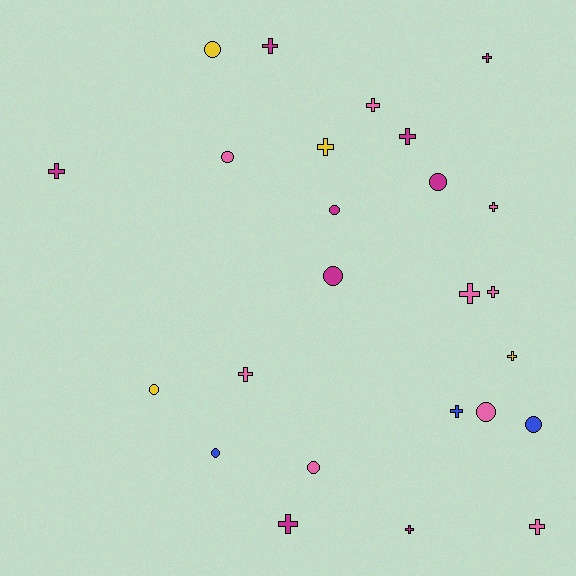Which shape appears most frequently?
Cross, with 15 objects.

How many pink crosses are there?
There are 6 pink crosses.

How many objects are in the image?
There are 25 objects.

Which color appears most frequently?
Magenta, with 9 objects.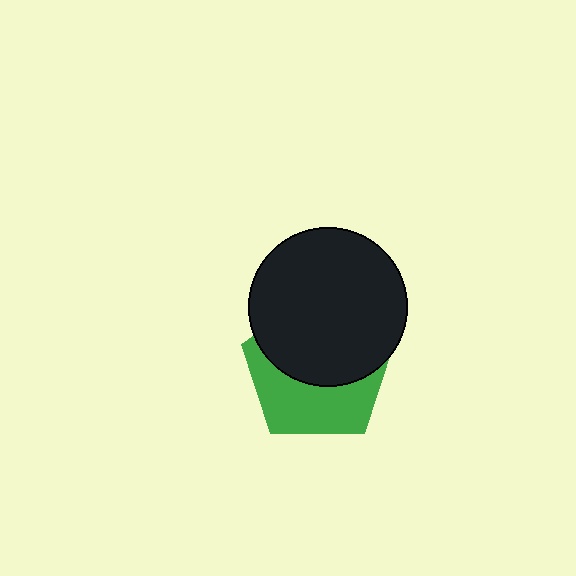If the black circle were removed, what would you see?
You would see the complete green pentagon.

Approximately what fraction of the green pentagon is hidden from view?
Roughly 55% of the green pentagon is hidden behind the black circle.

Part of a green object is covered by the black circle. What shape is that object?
It is a pentagon.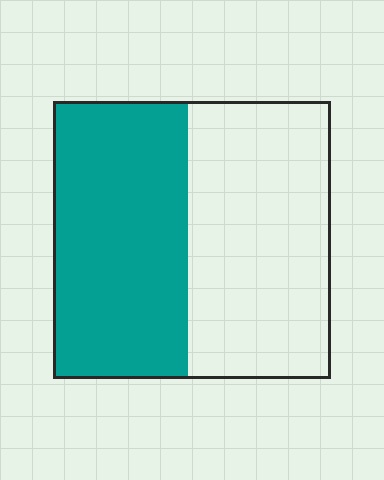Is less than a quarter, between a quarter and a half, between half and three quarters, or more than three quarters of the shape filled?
Between a quarter and a half.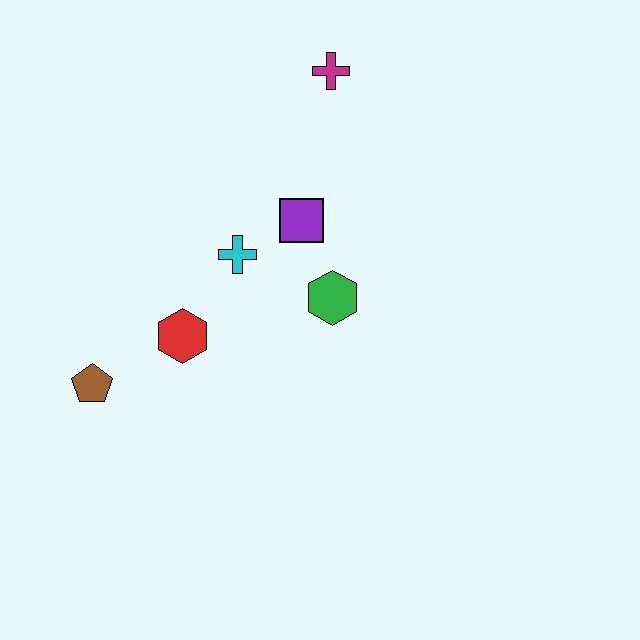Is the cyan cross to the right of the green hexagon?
No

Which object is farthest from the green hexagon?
The brown pentagon is farthest from the green hexagon.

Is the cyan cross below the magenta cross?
Yes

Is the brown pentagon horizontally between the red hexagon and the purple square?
No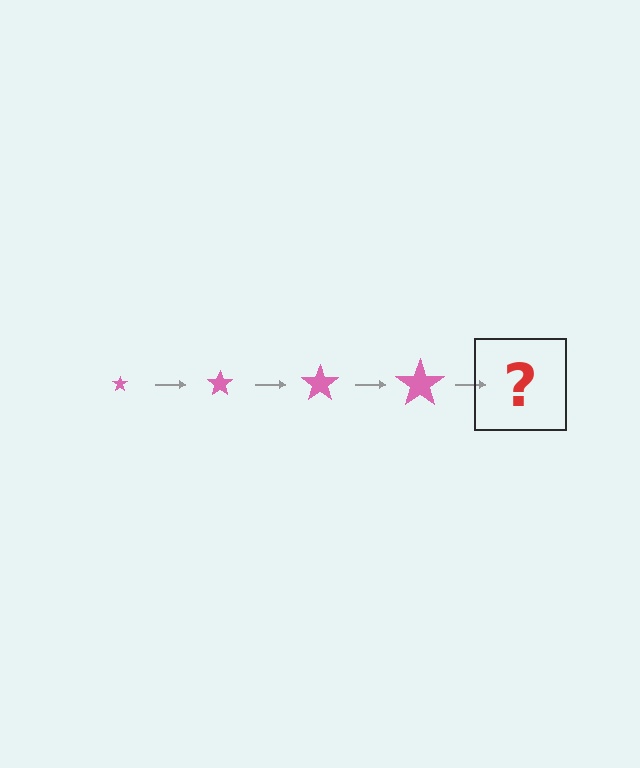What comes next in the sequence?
The next element should be a pink star, larger than the previous one.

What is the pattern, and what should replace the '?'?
The pattern is that the star gets progressively larger each step. The '?' should be a pink star, larger than the previous one.